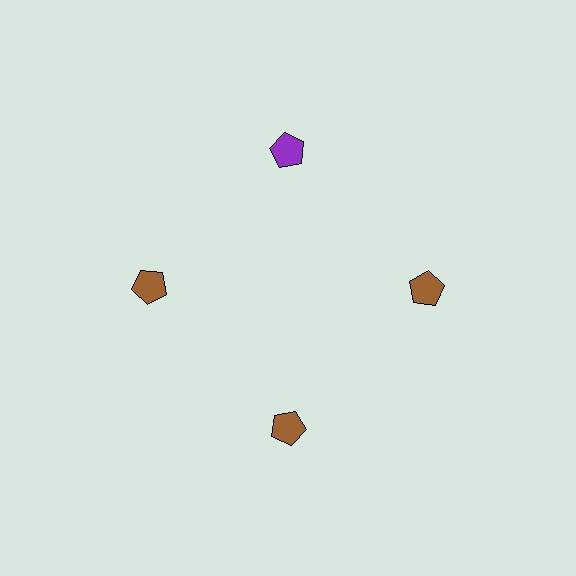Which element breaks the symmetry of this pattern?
The purple pentagon at roughly the 12 o'clock position breaks the symmetry. All other shapes are brown pentagons.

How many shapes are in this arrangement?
There are 4 shapes arranged in a ring pattern.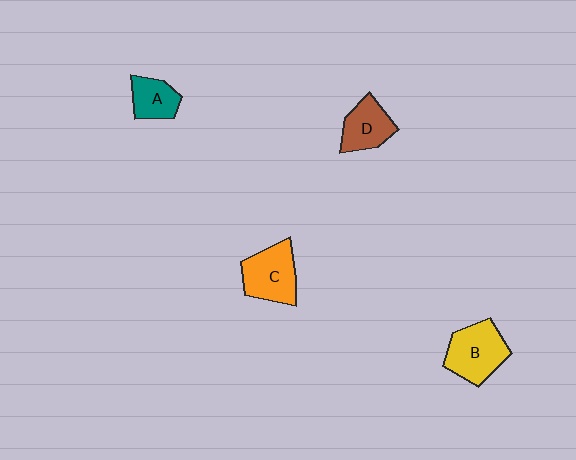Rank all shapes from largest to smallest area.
From largest to smallest: B (yellow), C (orange), D (brown), A (teal).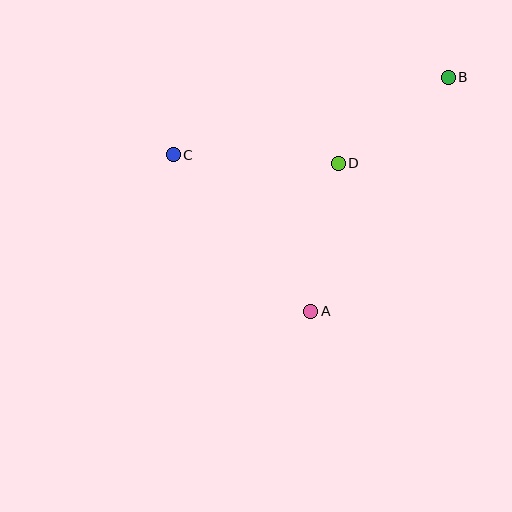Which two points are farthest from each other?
Points B and C are farthest from each other.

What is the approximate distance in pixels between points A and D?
The distance between A and D is approximately 150 pixels.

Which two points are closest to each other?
Points B and D are closest to each other.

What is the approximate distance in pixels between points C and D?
The distance between C and D is approximately 165 pixels.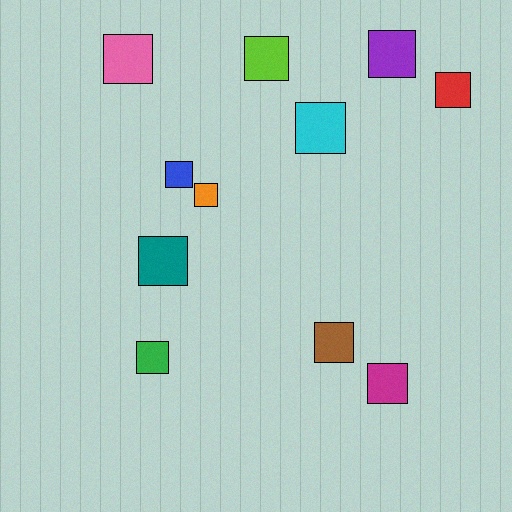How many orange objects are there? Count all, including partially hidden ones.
There is 1 orange object.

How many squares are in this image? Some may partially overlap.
There are 11 squares.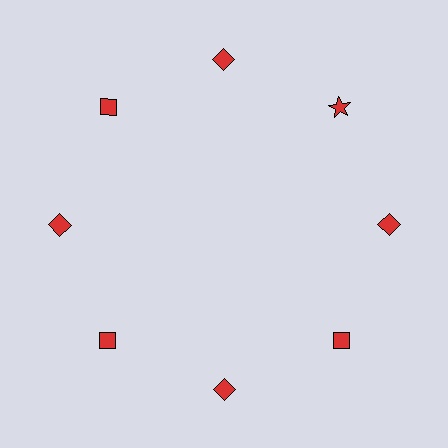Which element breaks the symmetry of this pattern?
The red star at roughly the 2 o'clock position breaks the symmetry. All other shapes are red diamonds.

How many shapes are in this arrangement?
There are 8 shapes arranged in a ring pattern.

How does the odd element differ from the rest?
It has a different shape: star instead of diamond.